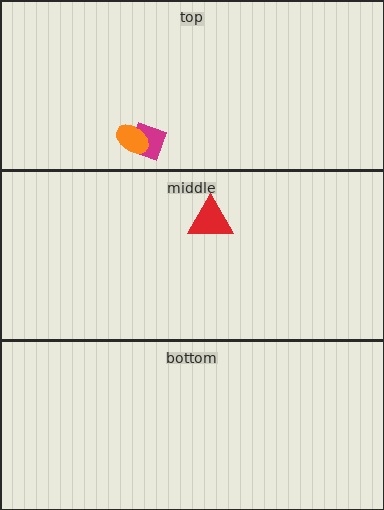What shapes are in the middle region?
The red triangle.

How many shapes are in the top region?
2.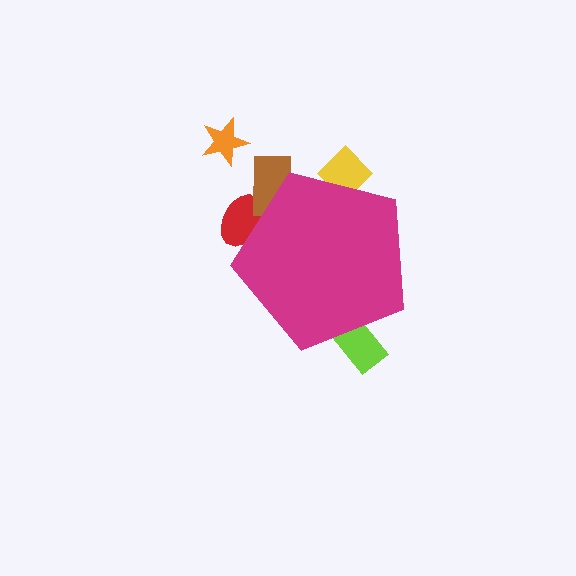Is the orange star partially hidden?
No, the orange star is fully visible.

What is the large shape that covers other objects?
A magenta pentagon.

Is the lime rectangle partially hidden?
Yes, the lime rectangle is partially hidden behind the magenta pentagon.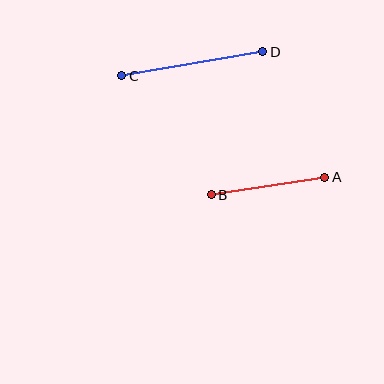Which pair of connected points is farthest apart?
Points C and D are farthest apart.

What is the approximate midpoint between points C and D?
The midpoint is at approximately (192, 64) pixels.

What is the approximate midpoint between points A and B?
The midpoint is at approximately (268, 186) pixels.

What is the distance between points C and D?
The distance is approximately 143 pixels.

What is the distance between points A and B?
The distance is approximately 115 pixels.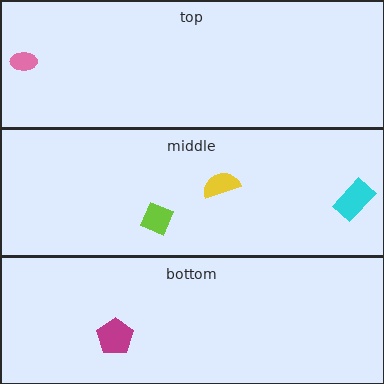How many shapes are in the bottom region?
1.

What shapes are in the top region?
The pink ellipse.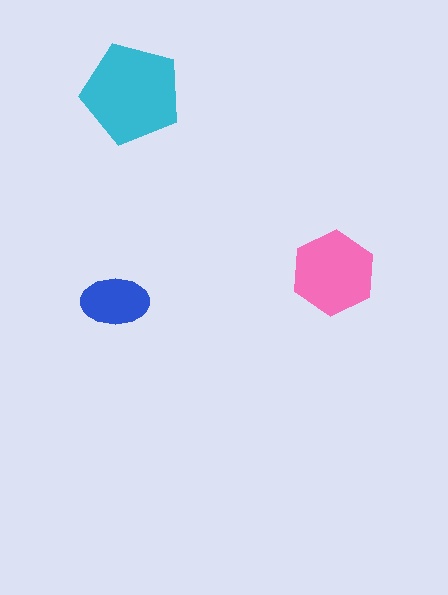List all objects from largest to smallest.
The cyan pentagon, the pink hexagon, the blue ellipse.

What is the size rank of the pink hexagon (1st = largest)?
2nd.